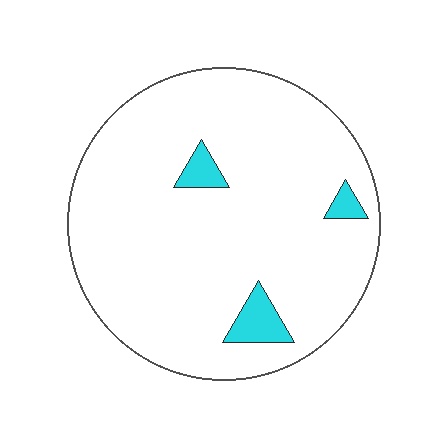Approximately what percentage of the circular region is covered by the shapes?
Approximately 5%.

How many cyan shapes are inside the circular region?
3.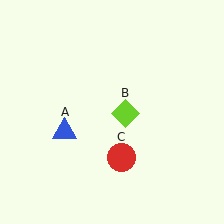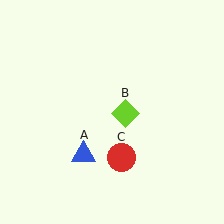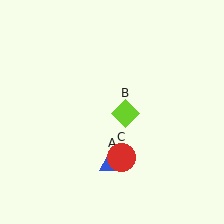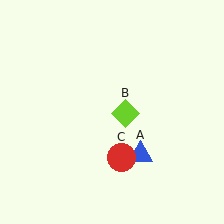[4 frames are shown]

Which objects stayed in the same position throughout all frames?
Lime diamond (object B) and red circle (object C) remained stationary.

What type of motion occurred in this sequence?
The blue triangle (object A) rotated counterclockwise around the center of the scene.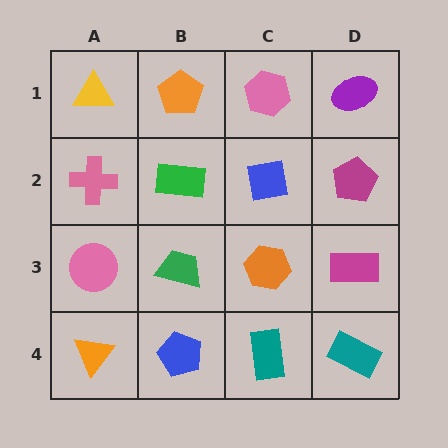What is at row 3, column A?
A pink circle.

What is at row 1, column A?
A yellow triangle.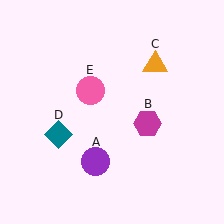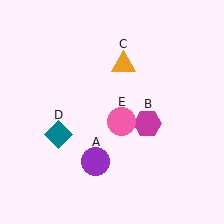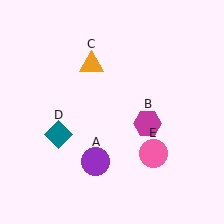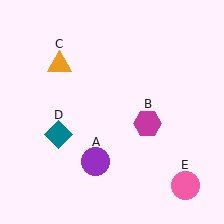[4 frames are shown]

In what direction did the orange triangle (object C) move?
The orange triangle (object C) moved left.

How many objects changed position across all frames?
2 objects changed position: orange triangle (object C), pink circle (object E).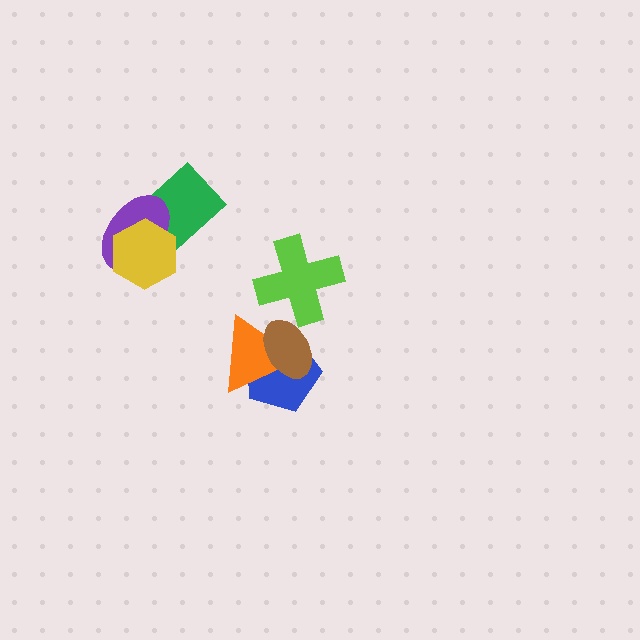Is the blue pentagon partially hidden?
Yes, it is partially covered by another shape.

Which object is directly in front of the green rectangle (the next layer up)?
The purple ellipse is directly in front of the green rectangle.